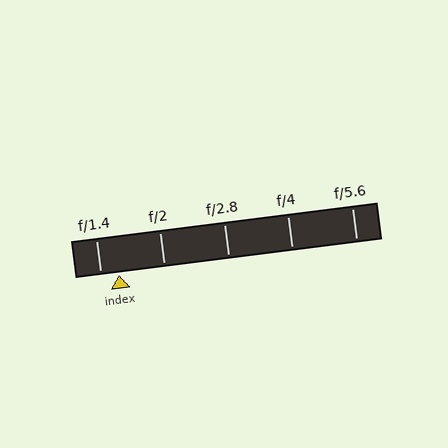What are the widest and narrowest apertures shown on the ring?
The widest aperture shown is f/1.4 and the narrowest is f/5.6.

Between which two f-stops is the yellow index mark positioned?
The index mark is between f/1.4 and f/2.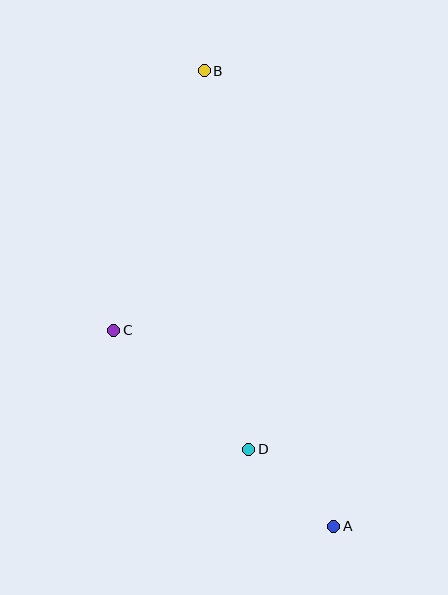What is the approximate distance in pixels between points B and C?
The distance between B and C is approximately 275 pixels.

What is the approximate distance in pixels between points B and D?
The distance between B and D is approximately 381 pixels.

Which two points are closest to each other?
Points A and D are closest to each other.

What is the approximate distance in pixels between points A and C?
The distance between A and C is approximately 294 pixels.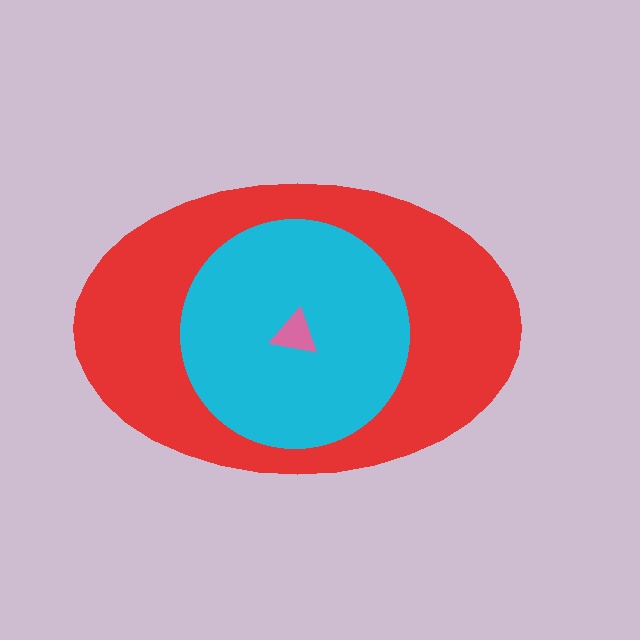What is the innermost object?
The pink triangle.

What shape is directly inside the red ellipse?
The cyan circle.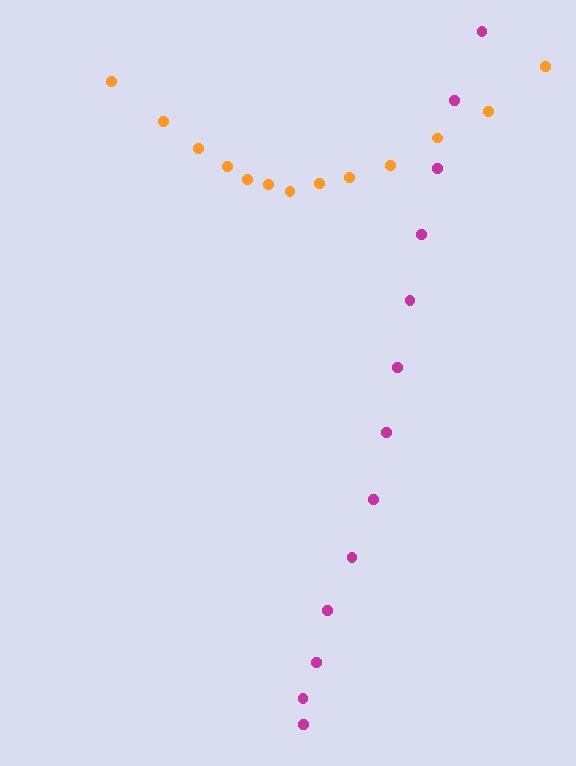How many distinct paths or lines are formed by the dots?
There are 2 distinct paths.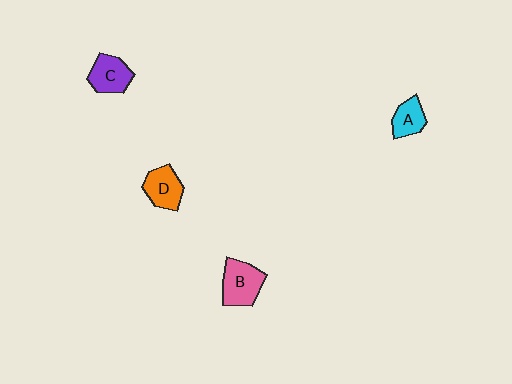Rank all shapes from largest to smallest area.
From largest to smallest: B (pink), D (orange), C (purple), A (cyan).